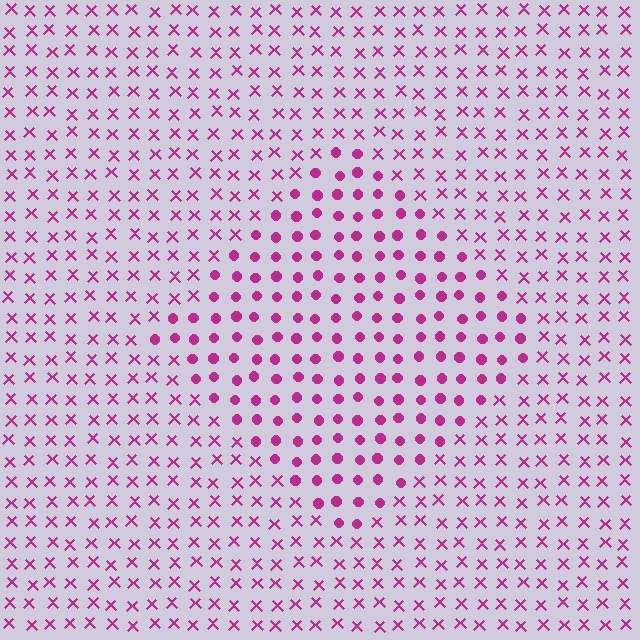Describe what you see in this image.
The image is filled with small magenta elements arranged in a uniform grid. A diamond-shaped region contains circles, while the surrounding area contains X marks. The boundary is defined purely by the change in element shape.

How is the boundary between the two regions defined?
The boundary is defined by a change in element shape: circles inside vs. X marks outside. All elements share the same color and spacing.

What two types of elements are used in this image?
The image uses circles inside the diamond region and X marks outside it.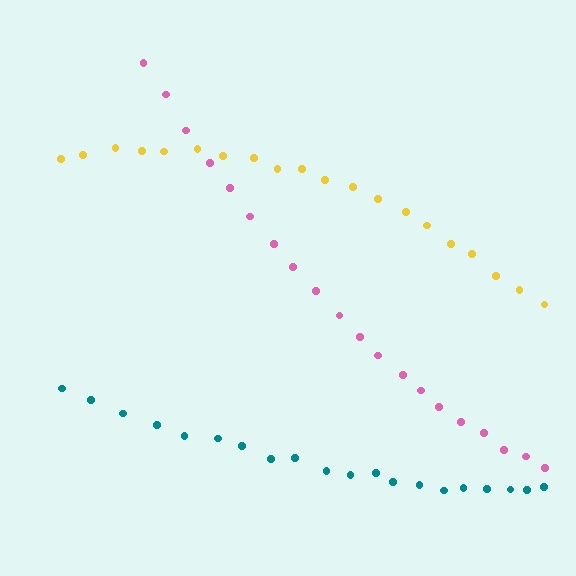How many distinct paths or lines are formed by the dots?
There are 3 distinct paths.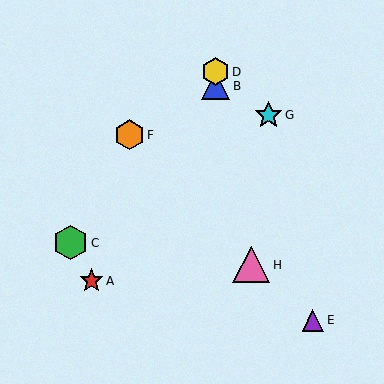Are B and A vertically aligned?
No, B is at x≈215 and A is at x≈91.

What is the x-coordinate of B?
Object B is at x≈215.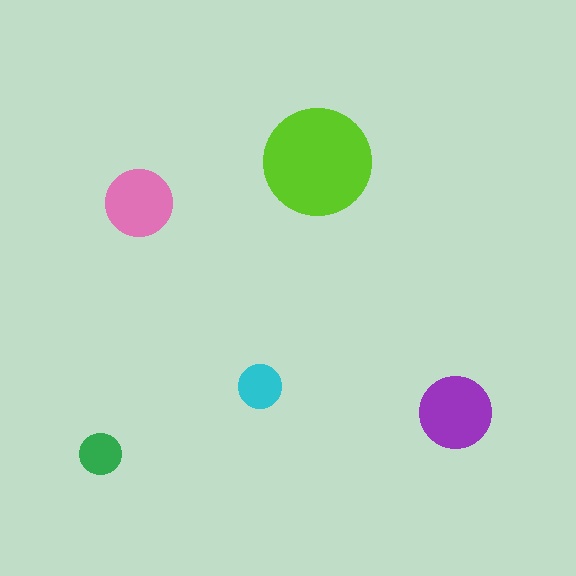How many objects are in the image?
There are 5 objects in the image.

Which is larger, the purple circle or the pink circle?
The purple one.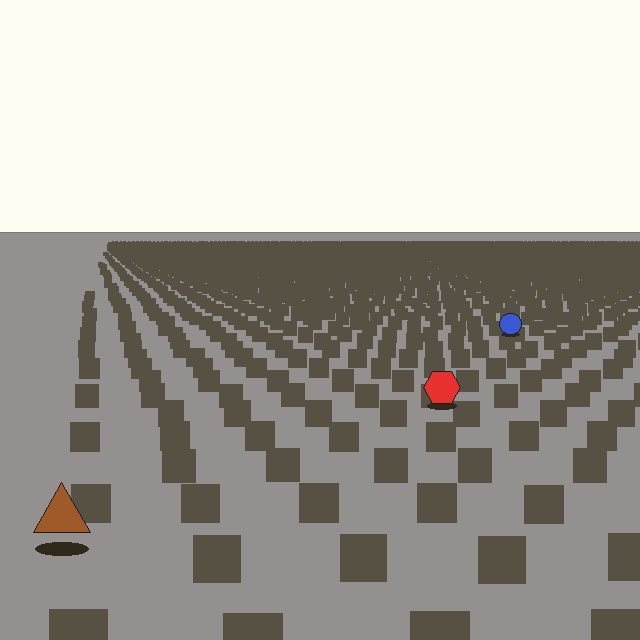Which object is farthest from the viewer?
The blue circle is farthest from the viewer. It appears smaller and the ground texture around it is denser.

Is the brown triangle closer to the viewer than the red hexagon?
Yes. The brown triangle is closer — you can tell from the texture gradient: the ground texture is coarser near it.